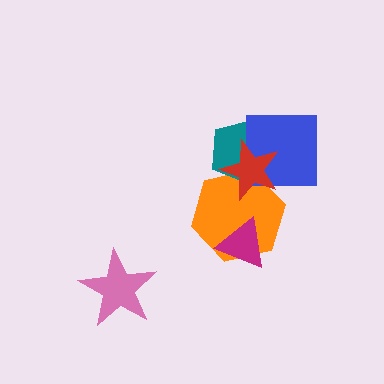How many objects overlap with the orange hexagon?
3 objects overlap with the orange hexagon.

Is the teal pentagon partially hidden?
Yes, it is partially covered by another shape.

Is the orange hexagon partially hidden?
Yes, it is partially covered by another shape.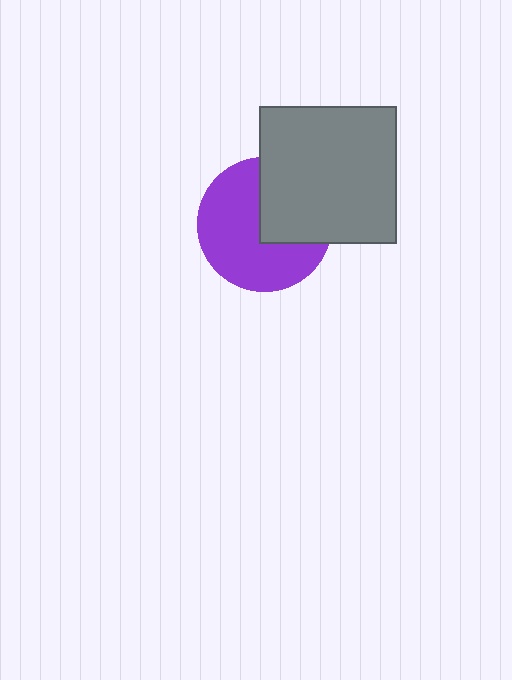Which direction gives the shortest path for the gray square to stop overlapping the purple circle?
Moving toward the upper-right gives the shortest separation.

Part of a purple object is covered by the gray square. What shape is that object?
It is a circle.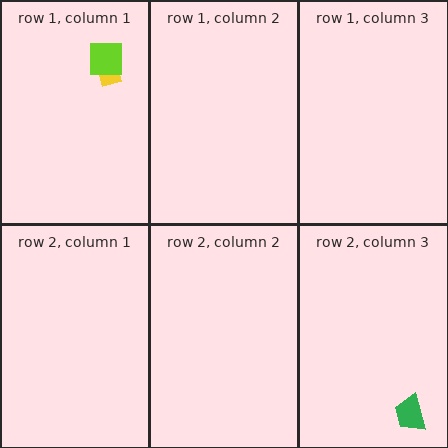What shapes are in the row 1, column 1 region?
The yellow rectangle, the lime square.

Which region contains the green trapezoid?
The row 2, column 3 region.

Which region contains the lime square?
The row 1, column 1 region.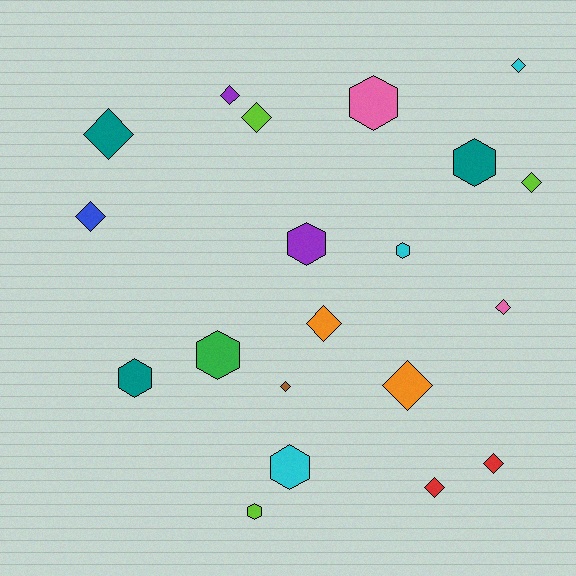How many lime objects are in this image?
There are 3 lime objects.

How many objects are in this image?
There are 20 objects.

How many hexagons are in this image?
There are 8 hexagons.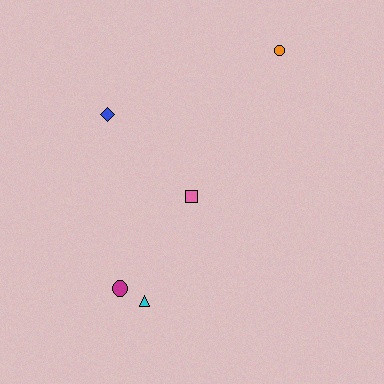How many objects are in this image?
There are 5 objects.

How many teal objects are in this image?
There are no teal objects.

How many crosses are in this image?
There are no crosses.